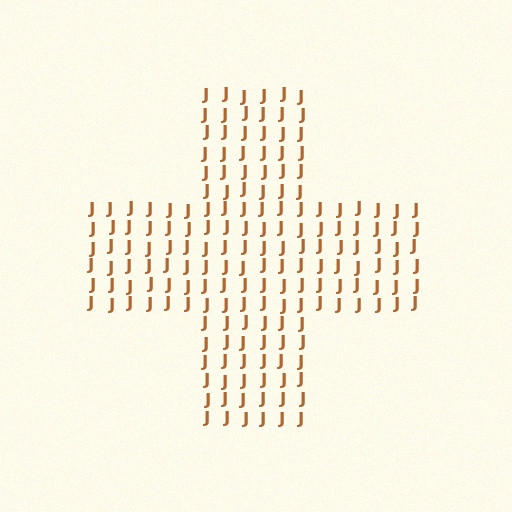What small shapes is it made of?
It is made of small letter J's.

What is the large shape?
The large shape is a cross.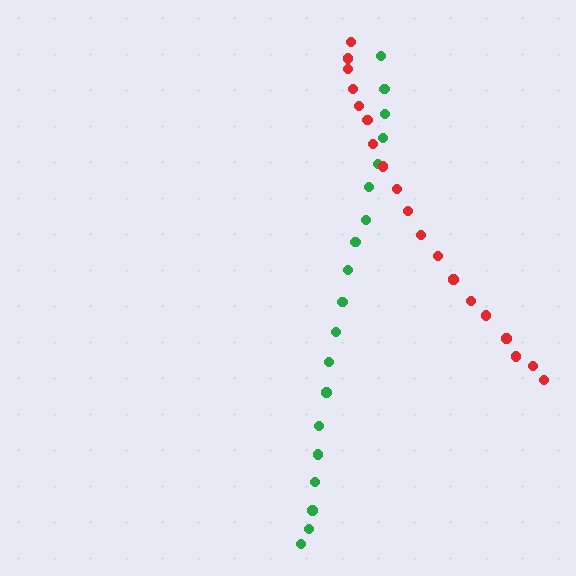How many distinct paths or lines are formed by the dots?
There are 2 distinct paths.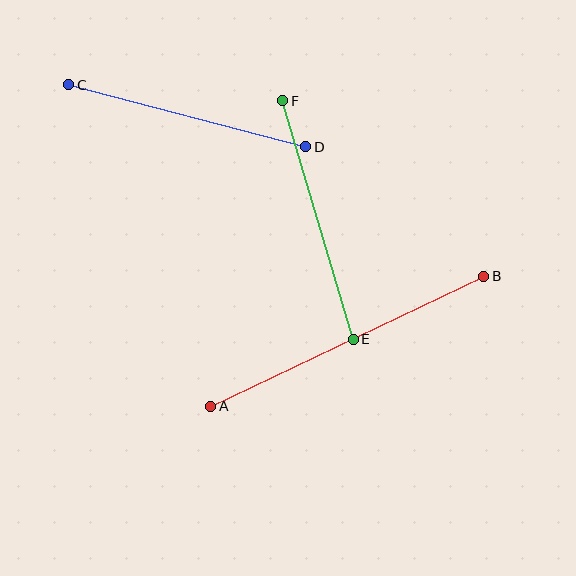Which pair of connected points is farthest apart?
Points A and B are farthest apart.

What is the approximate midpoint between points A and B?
The midpoint is at approximately (347, 341) pixels.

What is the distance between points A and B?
The distance is approximately 302 pixels.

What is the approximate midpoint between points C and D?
The midpoint is at approximately (187, 116) pixels.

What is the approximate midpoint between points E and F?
The midpoint is at approximately (318, 220) pixels.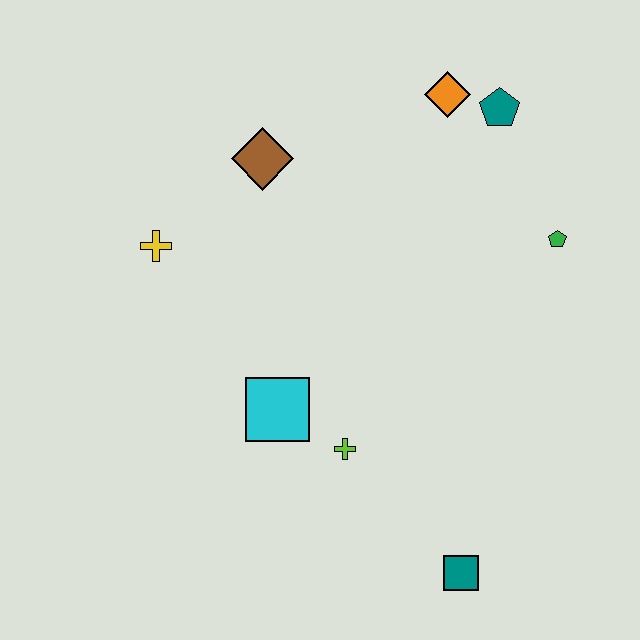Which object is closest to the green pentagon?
The teal pentagon is closest to the green pentagon.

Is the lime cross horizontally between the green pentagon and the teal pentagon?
No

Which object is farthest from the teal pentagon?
The teal square is farthest from the teal pentagon.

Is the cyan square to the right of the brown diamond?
Yes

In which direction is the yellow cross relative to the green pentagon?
The yellow cross is to the left of the green pentagon.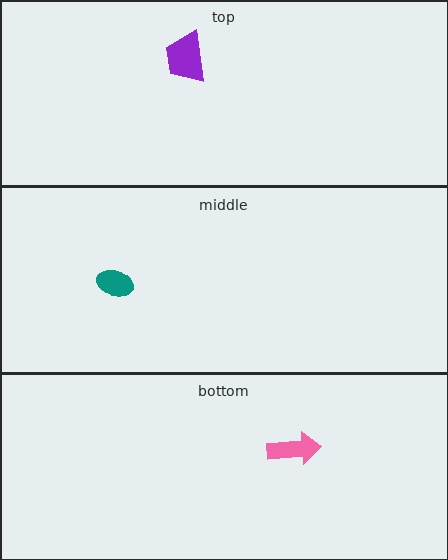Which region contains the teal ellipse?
The middle region.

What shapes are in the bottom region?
The pink arrow.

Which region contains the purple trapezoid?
The top region.